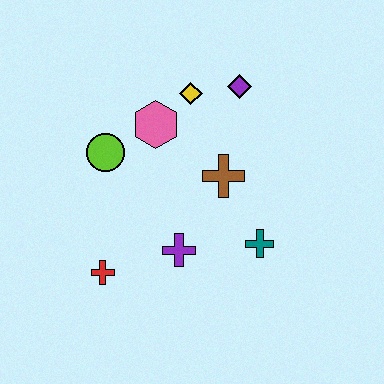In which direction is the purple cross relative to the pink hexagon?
The purple cross is below the pink hexagon.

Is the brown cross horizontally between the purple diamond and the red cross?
Yes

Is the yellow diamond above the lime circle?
Yes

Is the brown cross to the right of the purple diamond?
No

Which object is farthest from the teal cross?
The lime circle is farthest from the teal cross.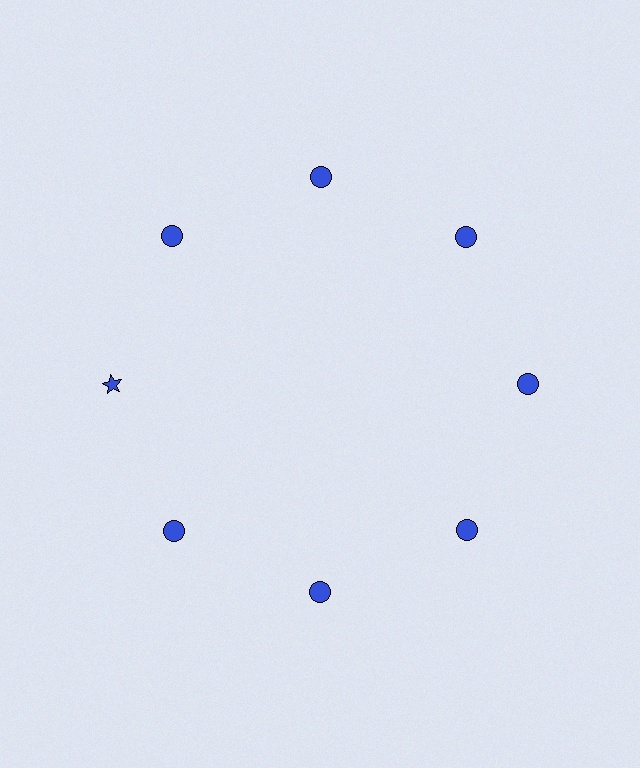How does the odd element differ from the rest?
It has a different shape: star instead of circle.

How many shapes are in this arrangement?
There are 8 shapes arranged in a ring pattern.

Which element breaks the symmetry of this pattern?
The blue star at roughly the 9 o'clock position breaks the symmetry. All other shapes are blue circles.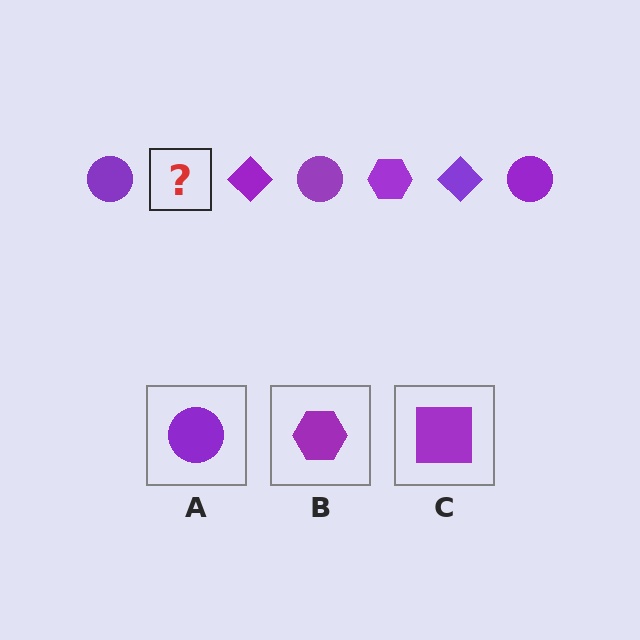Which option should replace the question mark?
Option B.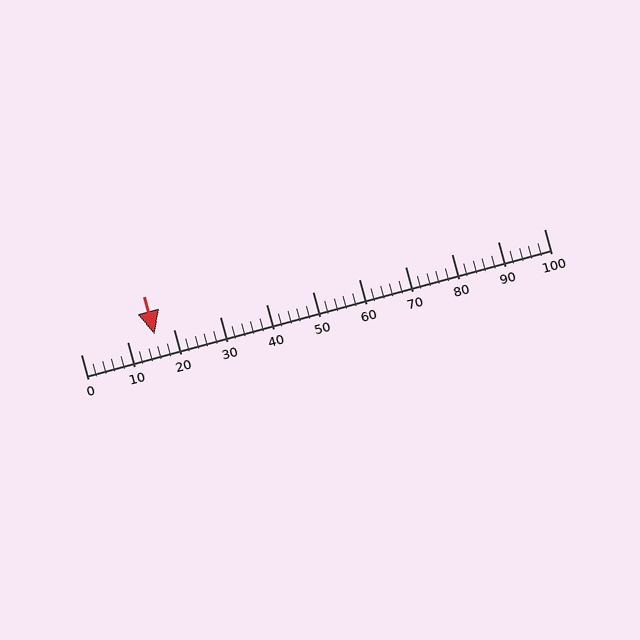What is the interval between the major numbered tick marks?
The major tick marks are spaced 10 units apart.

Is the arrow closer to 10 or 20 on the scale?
The arrow is closer to 20.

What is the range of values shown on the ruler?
The ruler shows values from 0 to 100.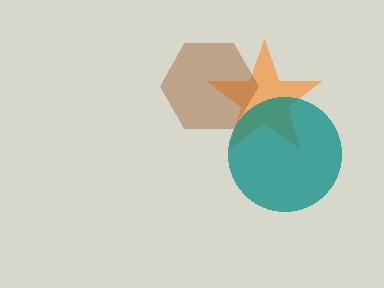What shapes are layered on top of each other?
The layered shapes are: an orange star, a teal circle, a brown hexagon.